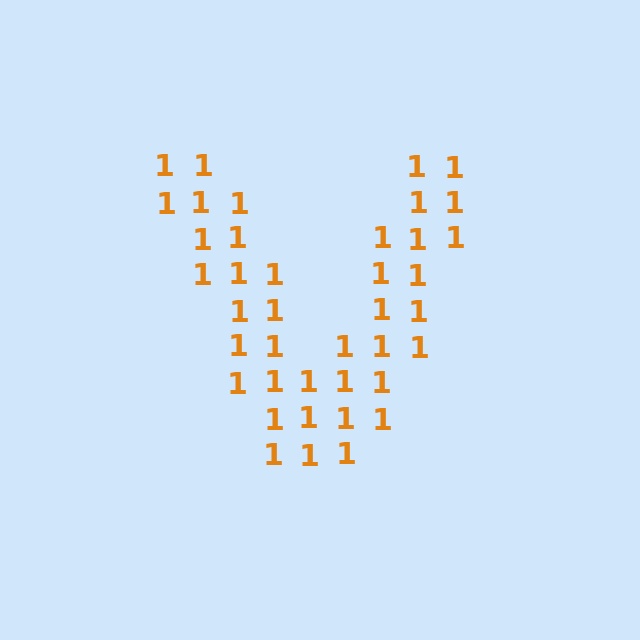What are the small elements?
The small elements are digit 1's.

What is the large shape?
The large shape is the letter V.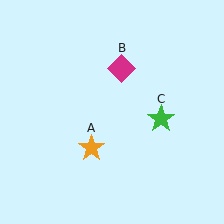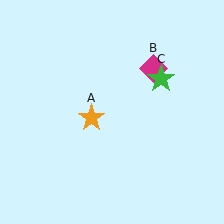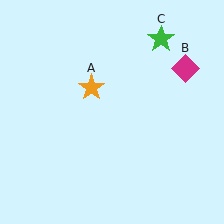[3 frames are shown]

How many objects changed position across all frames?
3 objects changed position: orange star (object A), magenta diamond (object B), green star (object C).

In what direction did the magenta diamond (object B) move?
The magenta diamond (object B) moved right.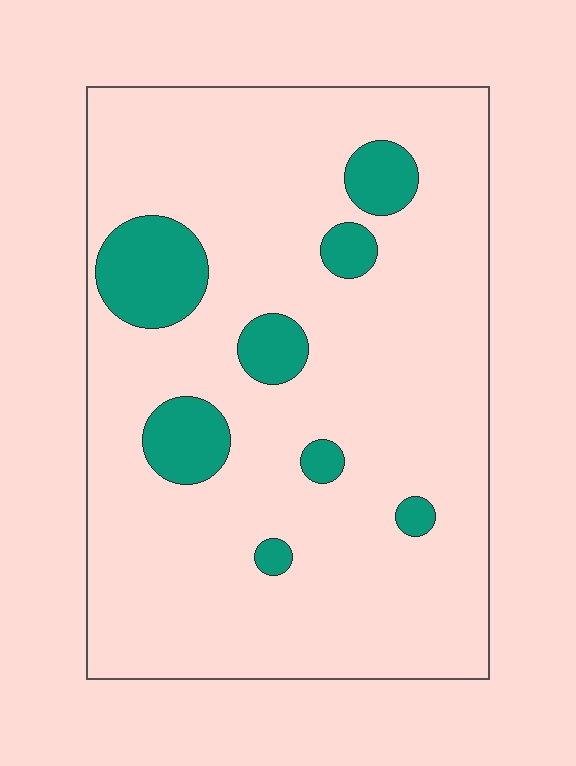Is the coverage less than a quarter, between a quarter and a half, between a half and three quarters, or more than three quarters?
Less than a quarter.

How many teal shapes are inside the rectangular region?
8.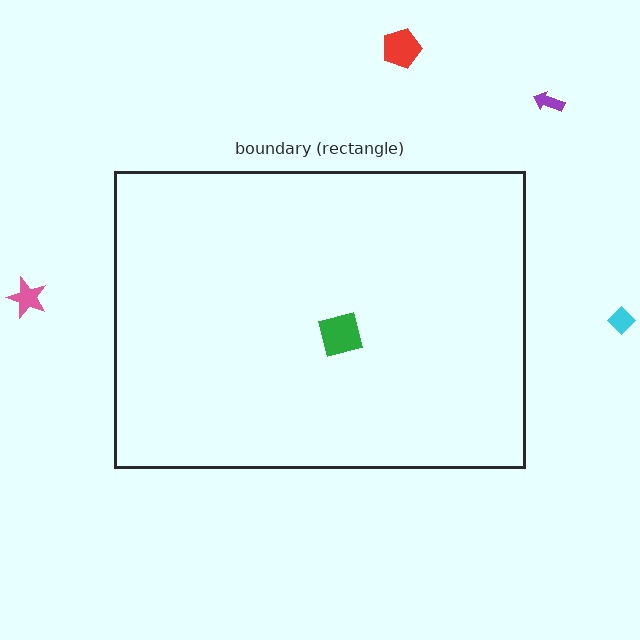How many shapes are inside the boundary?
1 inside, 4 outside.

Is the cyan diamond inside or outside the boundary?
Outside.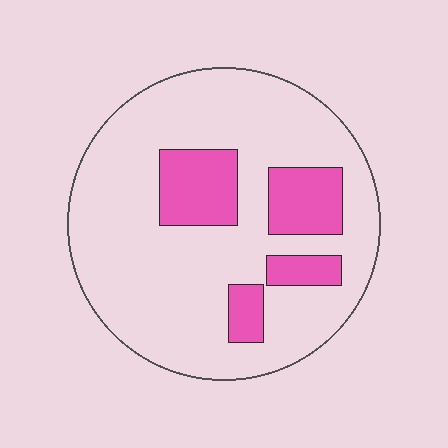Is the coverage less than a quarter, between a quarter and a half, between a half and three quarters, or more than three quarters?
Less than a quarter.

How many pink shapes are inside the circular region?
4.